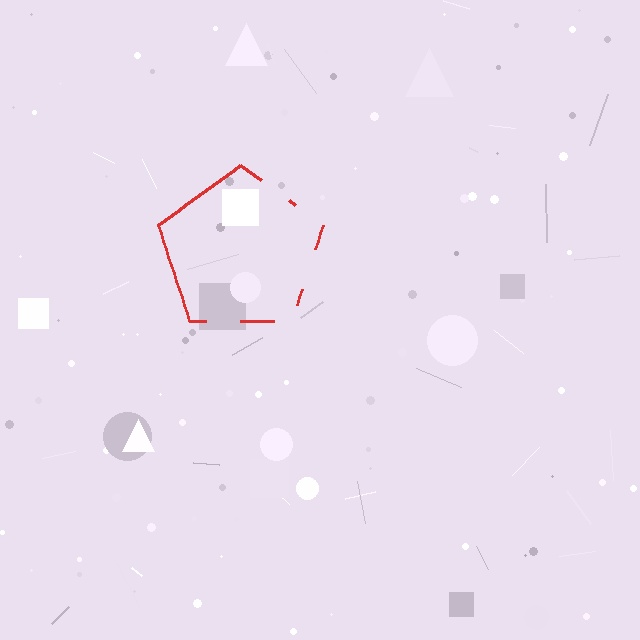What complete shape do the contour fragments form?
The contour fragments form a pentagon.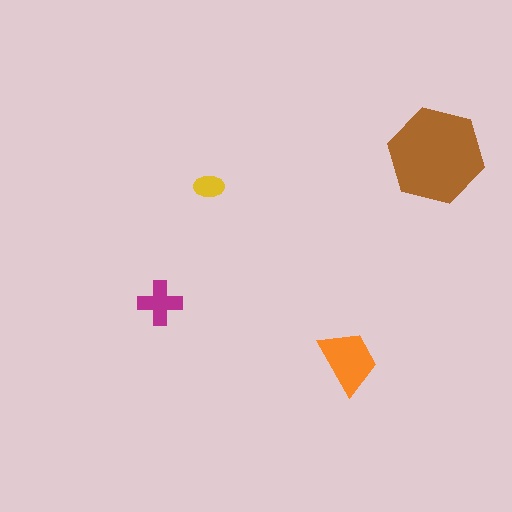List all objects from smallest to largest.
The yellow ellipse, the magenta cross, the orange trapezoid, the brown hexagon.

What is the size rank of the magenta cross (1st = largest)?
3rd.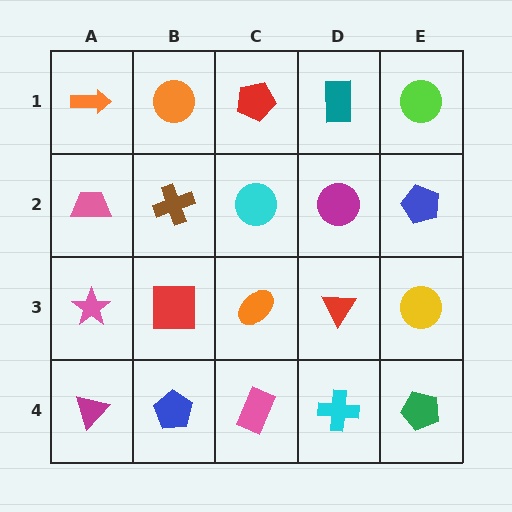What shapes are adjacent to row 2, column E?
A lime circle (row 1, column E), a yellow circle (row 3, column E), a magenta circle (row 2, column D).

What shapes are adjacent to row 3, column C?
A cyan circle (row 2, column C), a pink rectangle (row 4, column C), a red square (row 3, column B), a red triangle (row 3, column D).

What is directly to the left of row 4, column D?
A pink rectangle.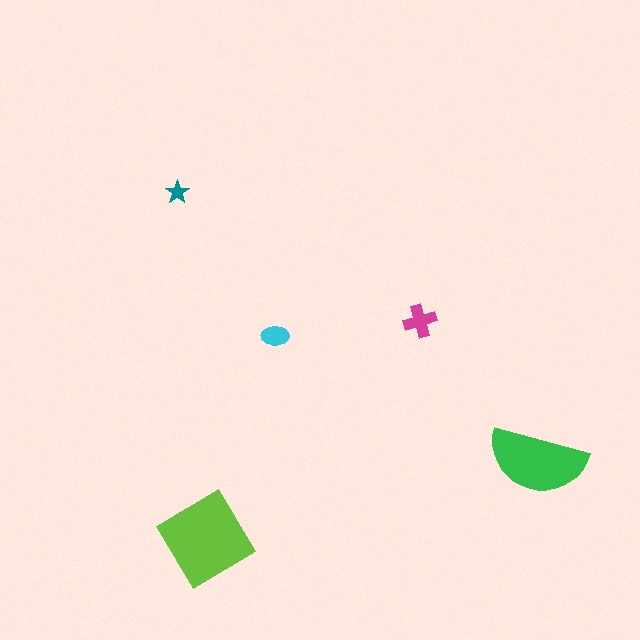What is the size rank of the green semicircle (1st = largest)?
2nd.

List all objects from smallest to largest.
The teal star, the cyan ellipse, the magenta cross, the green semicircle, the lime diamond.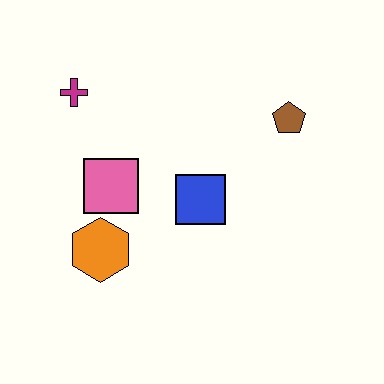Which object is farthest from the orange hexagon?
The brown pentagon is farthest from the orange hexagon.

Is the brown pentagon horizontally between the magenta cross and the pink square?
No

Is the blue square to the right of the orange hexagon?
Yes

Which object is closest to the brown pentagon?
The blue square is closest to the brown pentagon.